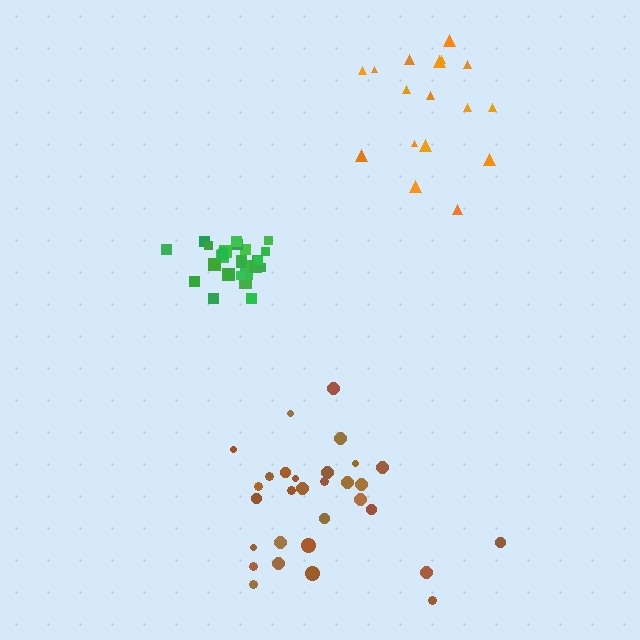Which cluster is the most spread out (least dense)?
Orange.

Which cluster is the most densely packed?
Green.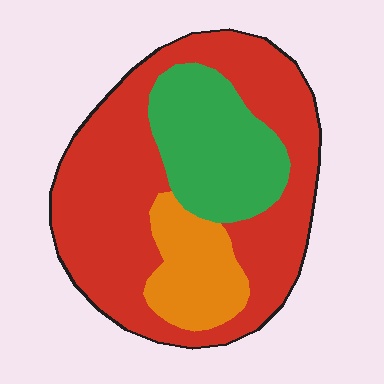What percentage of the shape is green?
Green takes up less than a quarter of the shape.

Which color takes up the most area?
Red, at roughly 60%.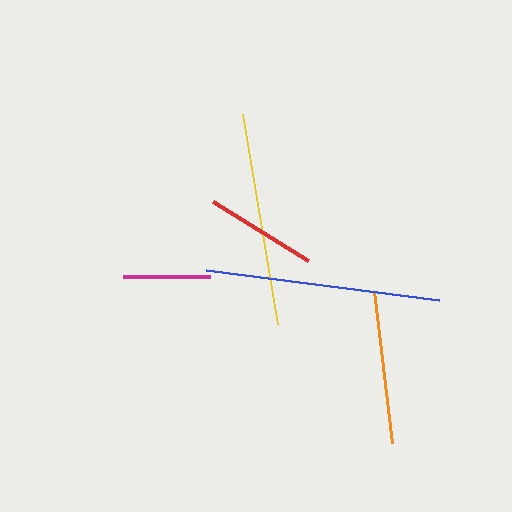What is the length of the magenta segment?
The magenta segment is approximately 86 pixels long.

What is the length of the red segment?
The red segment is approximately 113 pixels long.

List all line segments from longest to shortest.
From longest to shortest: blue, yellow, orange, red, magenta.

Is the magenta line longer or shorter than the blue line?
The blue line is longer than the magenta line.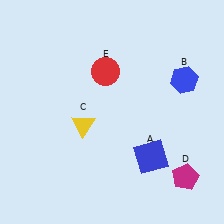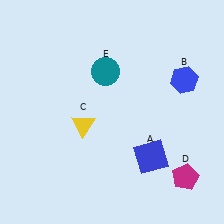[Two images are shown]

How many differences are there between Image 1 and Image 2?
There is 1 difference between the two images.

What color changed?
The circle (E) changed from red in Image 1 to teal in Image 2.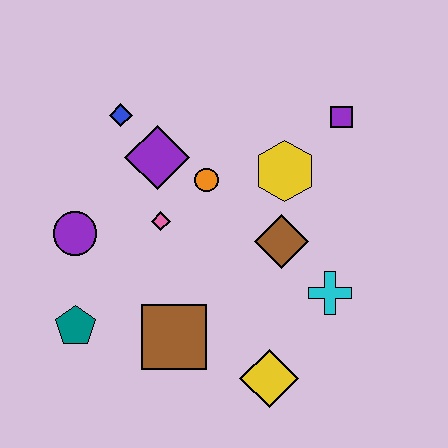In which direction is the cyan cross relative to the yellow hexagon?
The cyan cross is below the yellow hexagon.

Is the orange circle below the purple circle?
No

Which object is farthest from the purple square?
The teal pentagon is farthest from the purple square.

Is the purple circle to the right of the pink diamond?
No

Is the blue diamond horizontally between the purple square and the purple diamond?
No